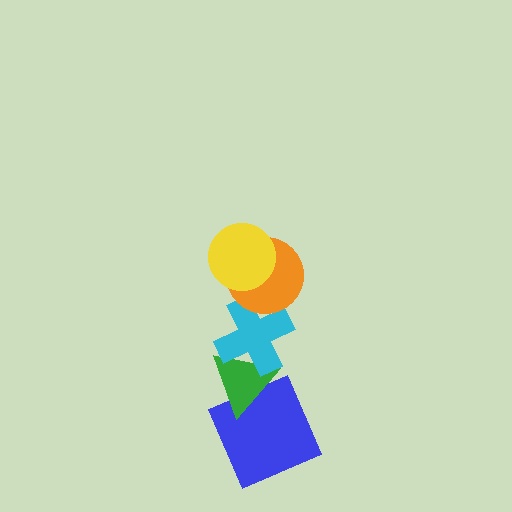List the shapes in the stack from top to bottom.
From top to bottom: the yellow circle, the orange circle, the cyan cross, the green triangle, the blue square.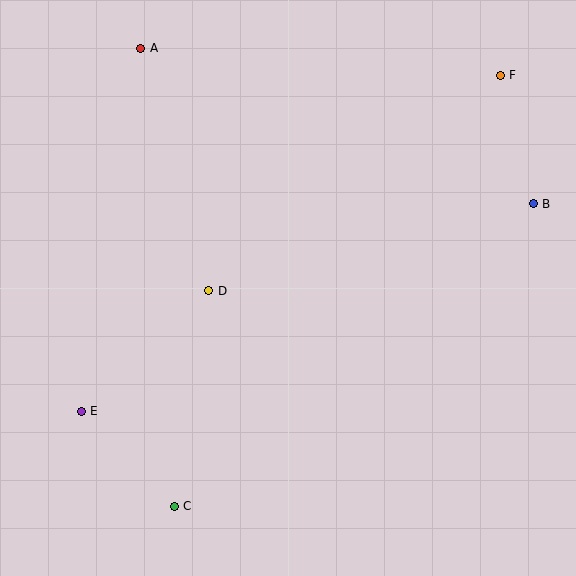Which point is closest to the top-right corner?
Point F is closest to the top-right corner.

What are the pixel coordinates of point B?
Point B is at (533, 204).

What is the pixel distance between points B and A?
The distance between B and A is 423 pixels.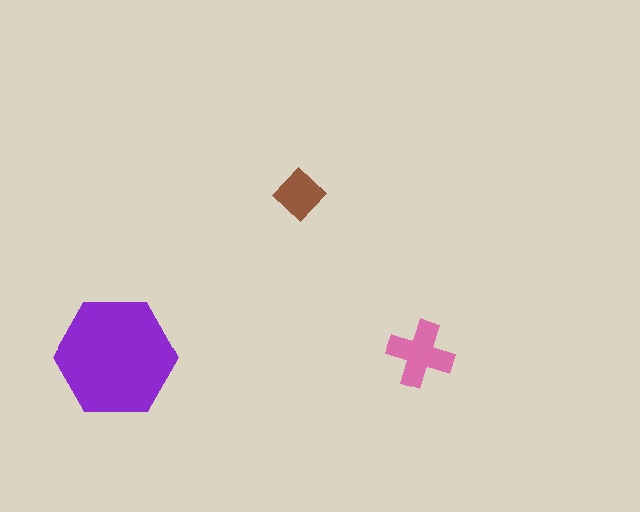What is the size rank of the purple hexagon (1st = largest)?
1st.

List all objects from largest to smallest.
The purple hexagon, the pink cross, the brown diamond.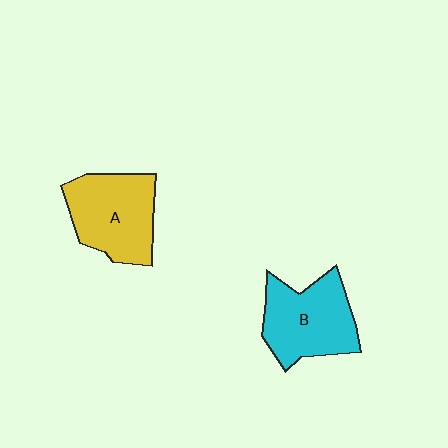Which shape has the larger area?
Shape A (yellow).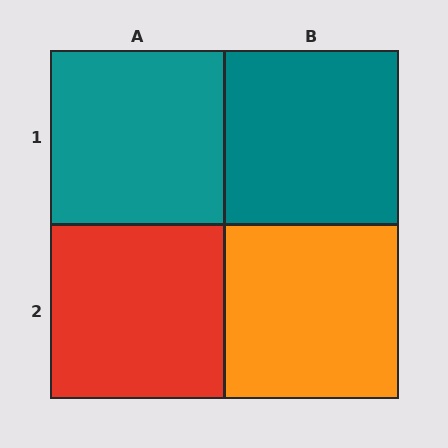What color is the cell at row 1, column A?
Teal.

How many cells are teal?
2 cells are teal.